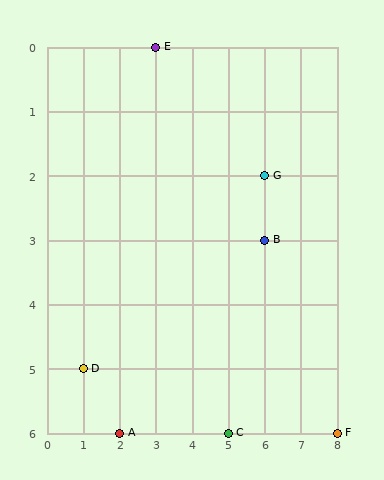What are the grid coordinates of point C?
Point C is at grid coordinates (5, 6).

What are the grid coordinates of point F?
Point F is at grid coordinates (8, 6).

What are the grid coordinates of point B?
Point B is at grid coordinates (6, 3).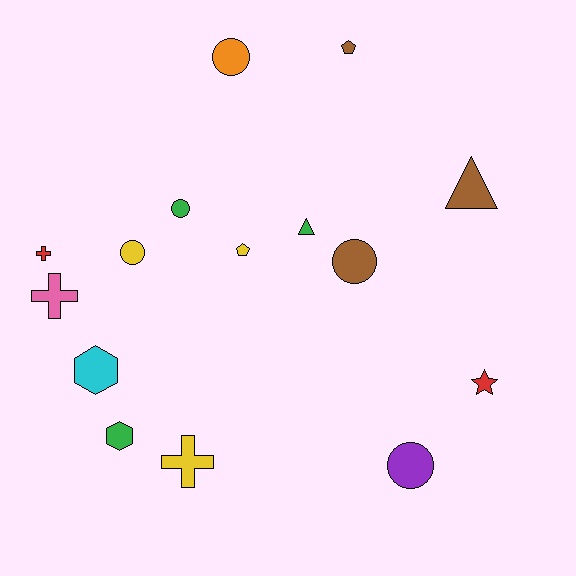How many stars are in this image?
There is 1 star.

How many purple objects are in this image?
There is 1 purple object.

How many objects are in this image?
There are 15 objects.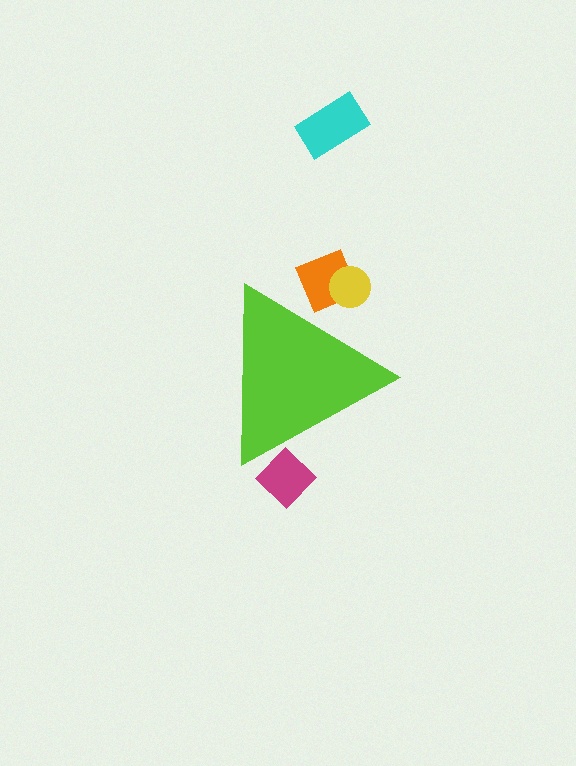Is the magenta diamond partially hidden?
Yes, the magenta diamond is partially hidden behind the lime triangle.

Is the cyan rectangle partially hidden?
No, the cyan rectangle is fully visible.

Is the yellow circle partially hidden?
Yes, the yellow circle is partially hidden behind the lime triangle.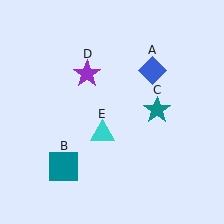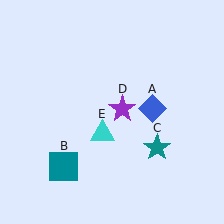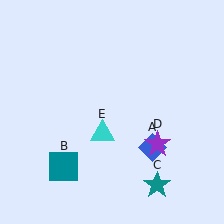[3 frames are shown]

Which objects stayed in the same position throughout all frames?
Teal square (object B) and cyan triangle (object E) remained stationary.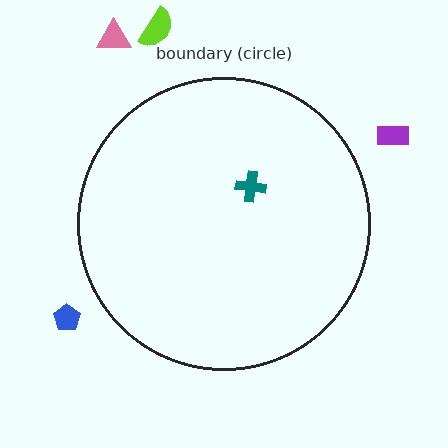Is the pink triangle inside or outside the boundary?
Outside.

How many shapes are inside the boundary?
1 inside, 4 outside.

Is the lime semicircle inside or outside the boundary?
Outside.